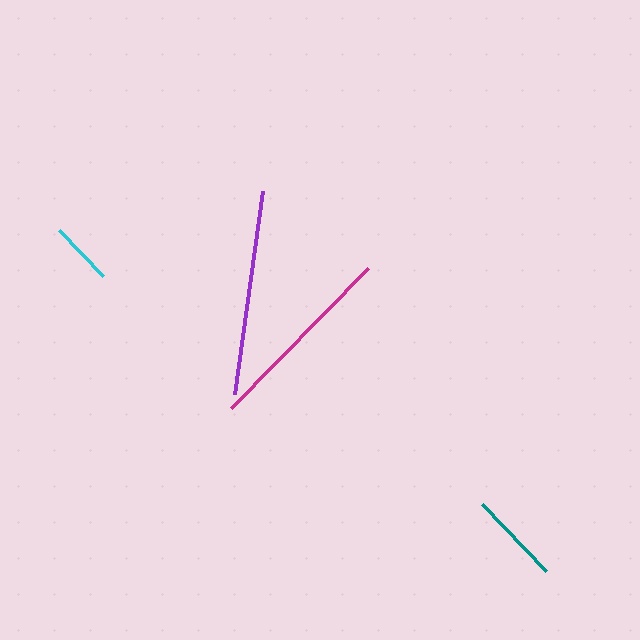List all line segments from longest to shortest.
From longest to shortest: purple, magenta, teal, cyan.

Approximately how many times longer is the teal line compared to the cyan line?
The teal line is approximately 1.5 times the length of the cyan line.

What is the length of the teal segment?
The teal segment is approximately 92 pixels long.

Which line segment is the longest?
The purple line is the longest at approximately 205 pixels.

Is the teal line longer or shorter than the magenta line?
The magenta line is longer than the teal line.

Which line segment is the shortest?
The cyan line is the shortest at approximately 63 pixels.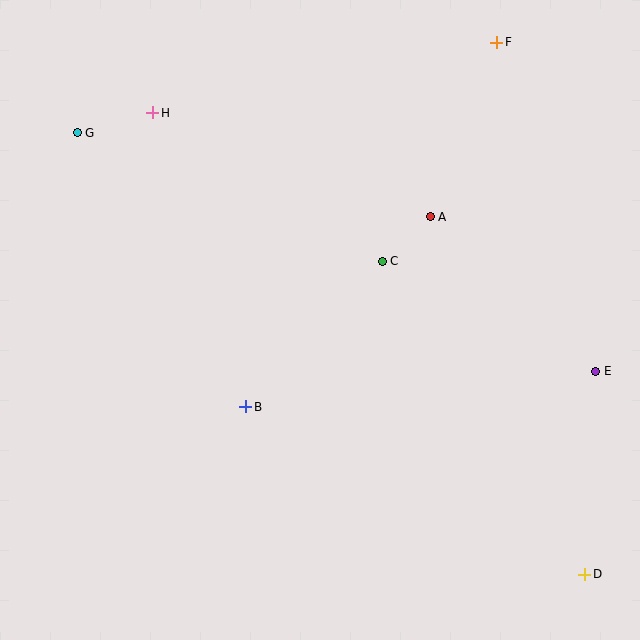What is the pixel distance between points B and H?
The distance between B and H is 309 pixels.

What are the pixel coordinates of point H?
Point H is at (153, 113).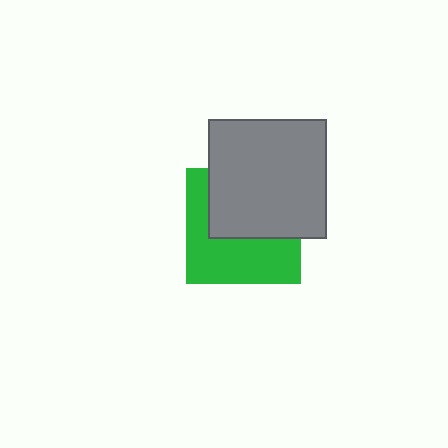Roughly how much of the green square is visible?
About half of it is visible (roughly 50%).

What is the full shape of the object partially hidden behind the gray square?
The partially hidden object is a green square.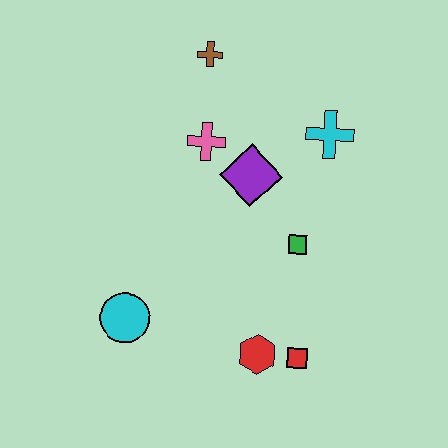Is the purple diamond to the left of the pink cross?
No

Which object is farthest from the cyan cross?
The cyan circle is farthest from the cyan cross.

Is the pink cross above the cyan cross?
No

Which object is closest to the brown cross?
The pink cross is closest to the brown cross.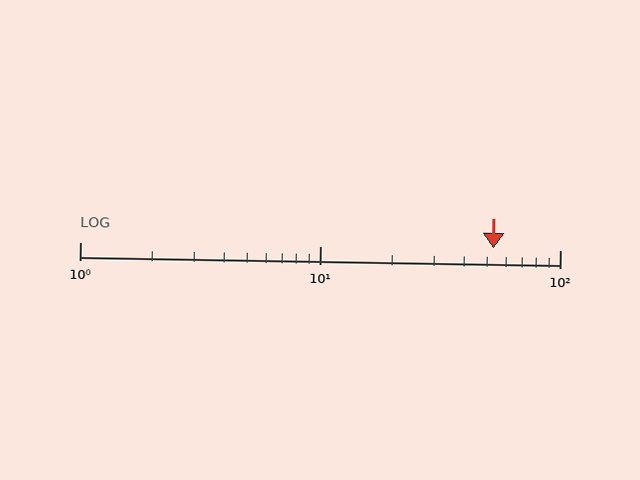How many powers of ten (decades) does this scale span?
The scale spans 2 decades, from 1 to 100.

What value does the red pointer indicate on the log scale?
The pointer indicates approximately 53.